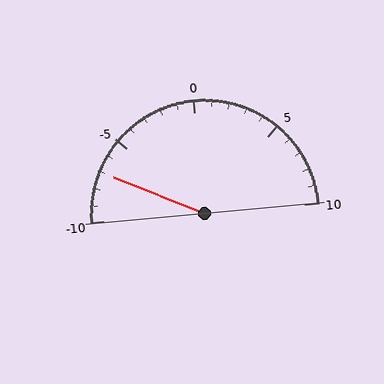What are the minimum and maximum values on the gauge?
The gauge ranges from -10 to 10.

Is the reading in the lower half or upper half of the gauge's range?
The reading is in the lower half of the range (-10 to 10).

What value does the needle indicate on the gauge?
The needle indicates approximately -7.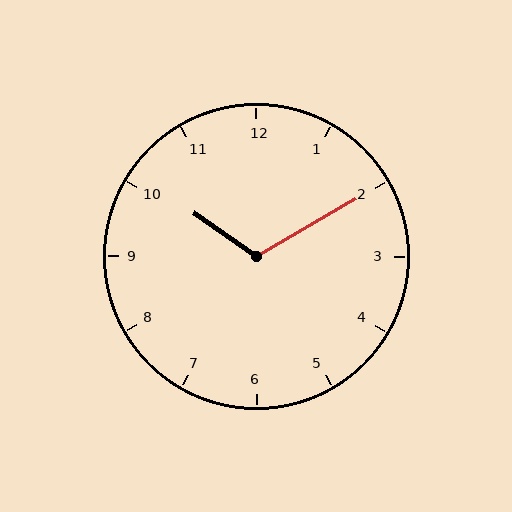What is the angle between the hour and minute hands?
Approximately 115 degrees.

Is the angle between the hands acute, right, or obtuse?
It is obtuse.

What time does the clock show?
10:10.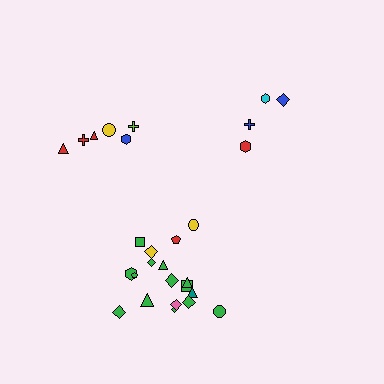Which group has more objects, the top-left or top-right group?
The top-left group.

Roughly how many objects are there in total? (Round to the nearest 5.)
Roughly 30 objects in total.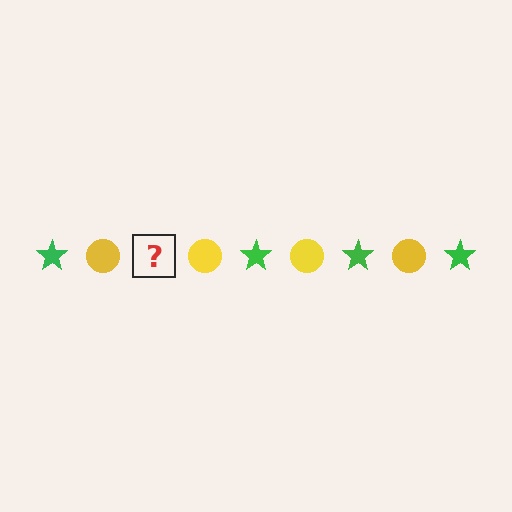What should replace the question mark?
The question mark should be replaced with a green star.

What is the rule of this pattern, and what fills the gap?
The rule is that the pattern alternates between green star and yellow circle. The gap should be filled with a green star.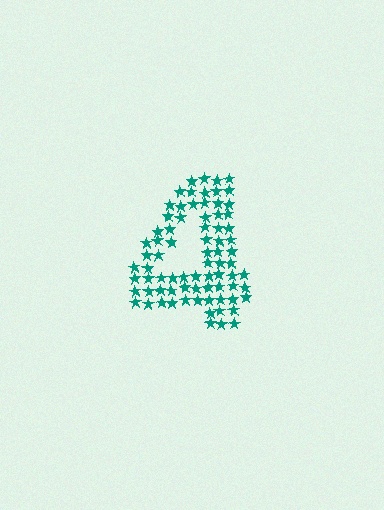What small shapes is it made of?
It is made of small stars.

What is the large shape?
The large shape is the digit 4.